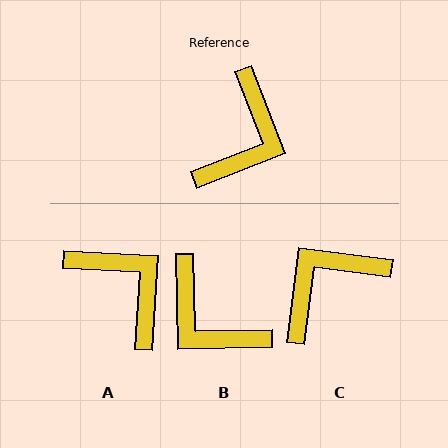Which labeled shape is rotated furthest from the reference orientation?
C, about 152 degrees away.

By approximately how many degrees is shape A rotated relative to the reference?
Approximately 66 degrees counter-clockwise.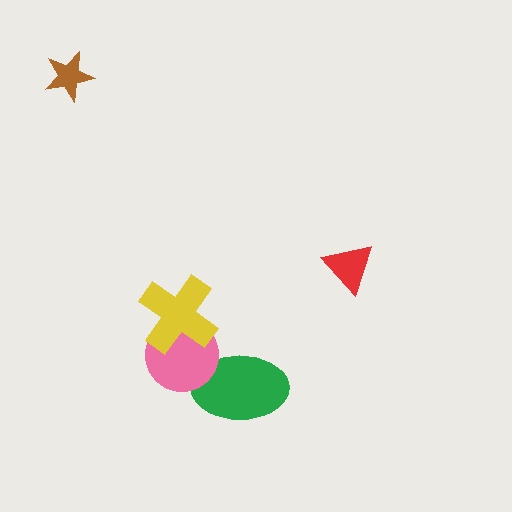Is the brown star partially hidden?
No, no other shape covers it.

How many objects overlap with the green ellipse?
1 object overlaps with the green ellipse.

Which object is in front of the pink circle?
The yellow cross is in front of the pink circle.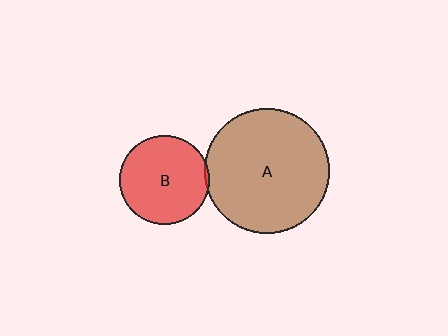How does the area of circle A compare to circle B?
Approximately 1.9 times.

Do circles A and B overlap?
Yes.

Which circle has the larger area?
Circle A (brown).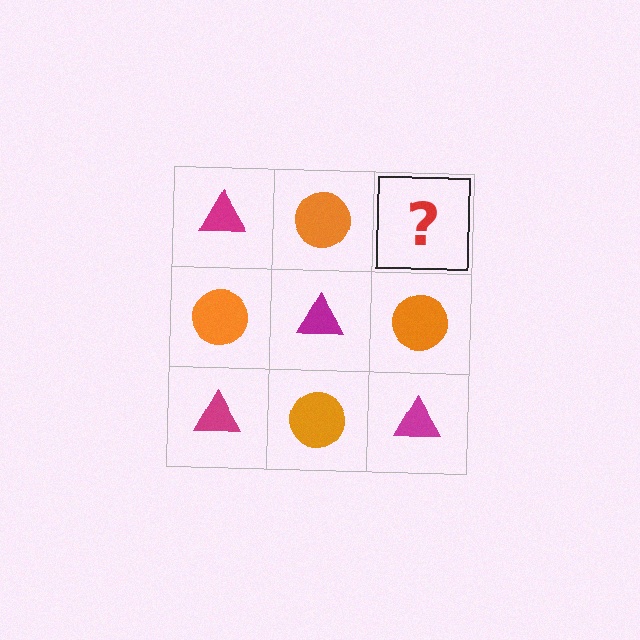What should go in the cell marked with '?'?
The missing cell should contain a magenta triangle.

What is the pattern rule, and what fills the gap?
The rule is that it alternates magenta triangle and orange circle in a checkerboard pattern. The gap should be filled with a magenta triangle.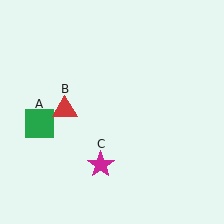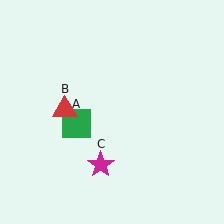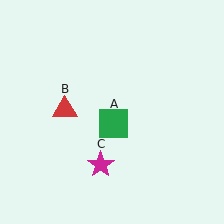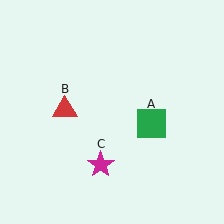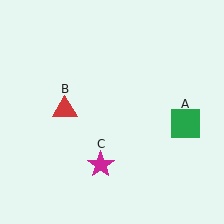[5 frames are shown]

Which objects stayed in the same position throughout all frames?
Red triangle (object B) and magenta star (object C) remained stationary.